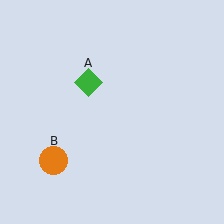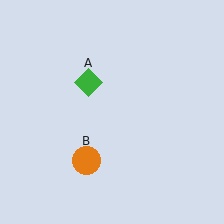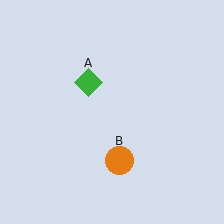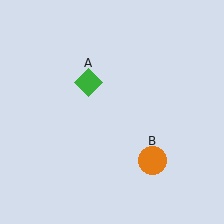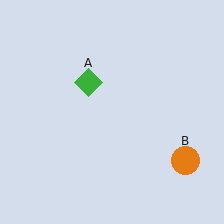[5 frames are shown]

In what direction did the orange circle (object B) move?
The orange circle (object B) moved right.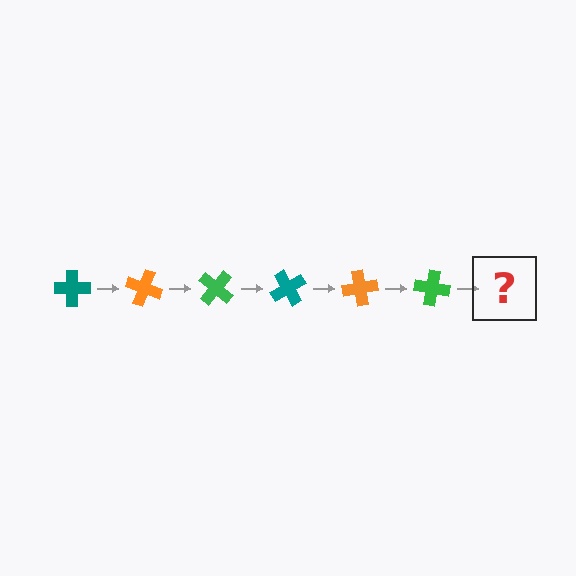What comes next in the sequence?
The next element should be a teal cross, rotated 120 degrees from the start.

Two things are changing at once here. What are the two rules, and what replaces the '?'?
The two rules are that it rotates 20 degrees each step and the color cycles through teal, orange, and green. The '?' should be a teal cross, rotated 120 degrees from the start.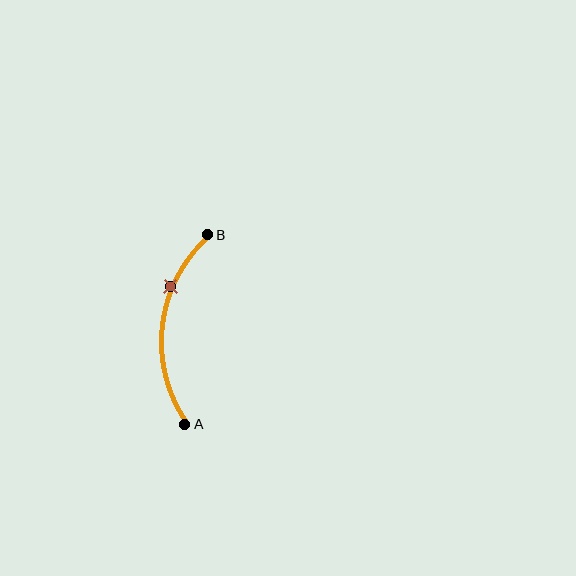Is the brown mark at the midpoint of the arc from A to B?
No. The brown mark lies on the arc but is closer to endpoint B. The arc midpoint would be at the point on the curve equidistant along the arc from both A and B.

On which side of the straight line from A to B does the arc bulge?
The arc bulges to the left of the straight line connecting A and B.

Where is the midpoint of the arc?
The arc midpoint is the point on the curve farthest from the straight line joining A and B. It sits to the left of that line.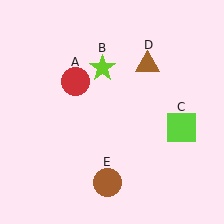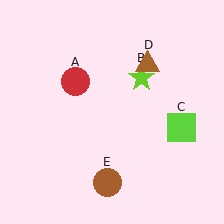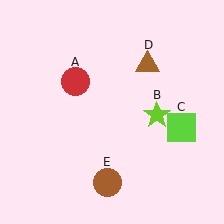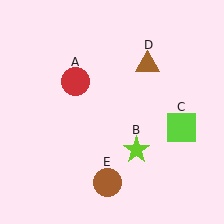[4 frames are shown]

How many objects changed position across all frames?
1 object changed position: lime star (object B).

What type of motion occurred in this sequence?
The lime star (object B) rotated clockwise around the center of the scene.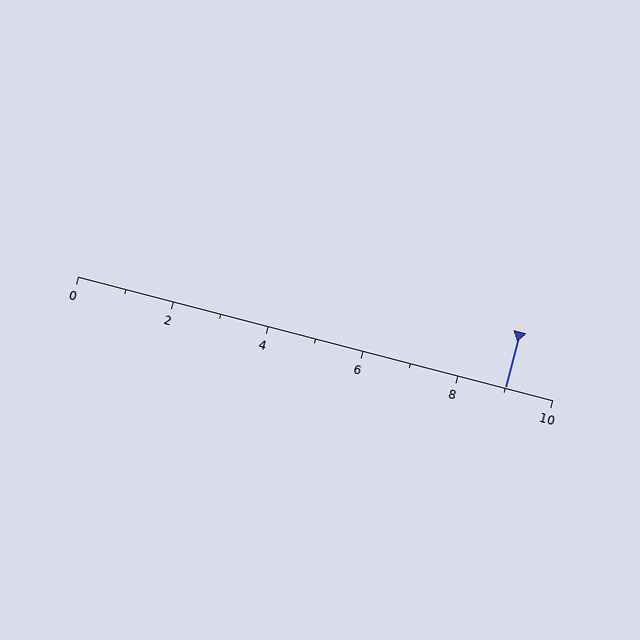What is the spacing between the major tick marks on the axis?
The major ticks are spaced 2 apart.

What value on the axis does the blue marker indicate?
The marker indicates approximately 9.